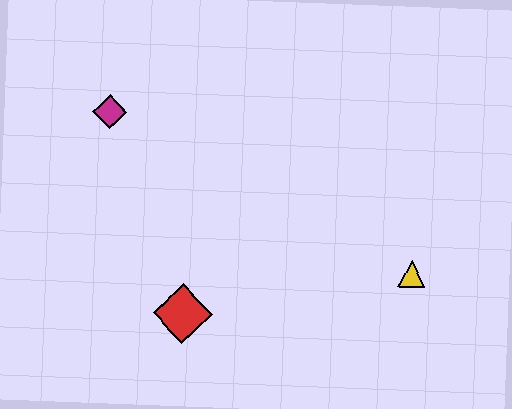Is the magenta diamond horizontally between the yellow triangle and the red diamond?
No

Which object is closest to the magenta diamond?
The red diamond is closest to the magenta diamond.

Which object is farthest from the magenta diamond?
The yellow triangle is farthest from the magenta diamond.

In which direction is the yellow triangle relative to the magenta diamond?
The yellow triangle is to the right of the magenta diamond.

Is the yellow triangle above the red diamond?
Yes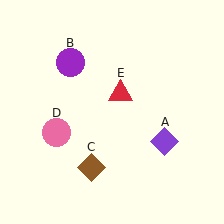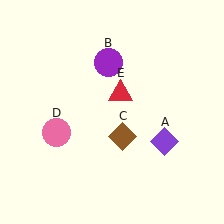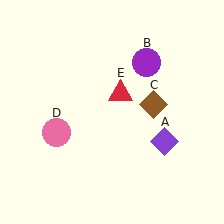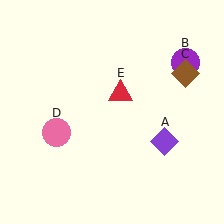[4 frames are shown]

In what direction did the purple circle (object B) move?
The purple circle (object B) moved right.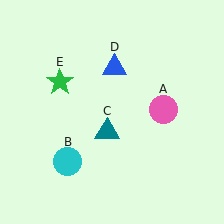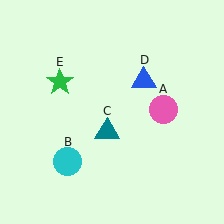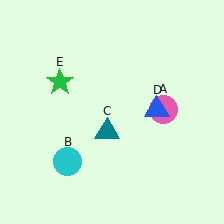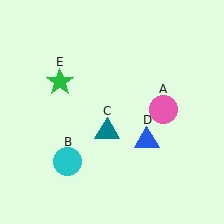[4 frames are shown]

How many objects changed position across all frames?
1 object changed position: blue triangle (object D).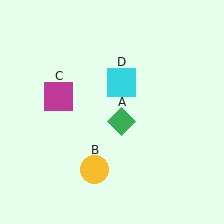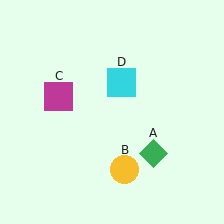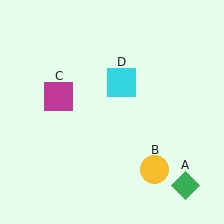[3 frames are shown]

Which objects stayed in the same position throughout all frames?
Magenta square (object C) and cyan square (object D) remained stationary.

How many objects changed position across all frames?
2 objects changed position: green diamond (object A), yellow circle (object B).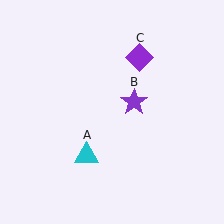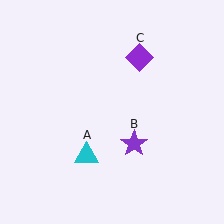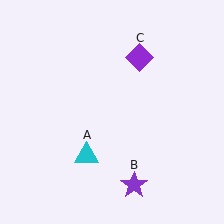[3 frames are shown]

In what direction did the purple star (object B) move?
The purple star (object B) moved down.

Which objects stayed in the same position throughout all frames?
Cyan triangle (object A) and purple diamond (object C) remained stationary.